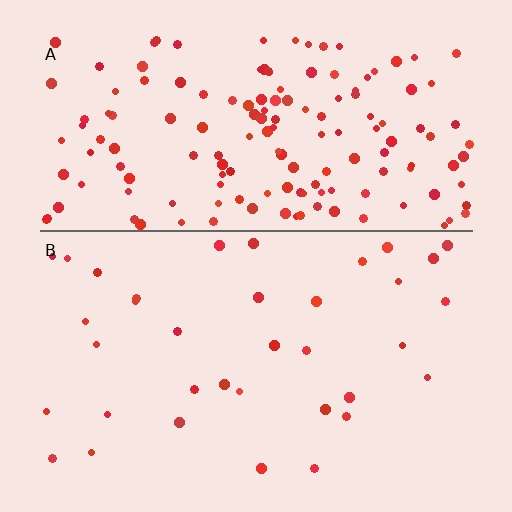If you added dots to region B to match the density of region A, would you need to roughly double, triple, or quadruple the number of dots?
Approximately quadruple.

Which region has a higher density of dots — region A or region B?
A (the top).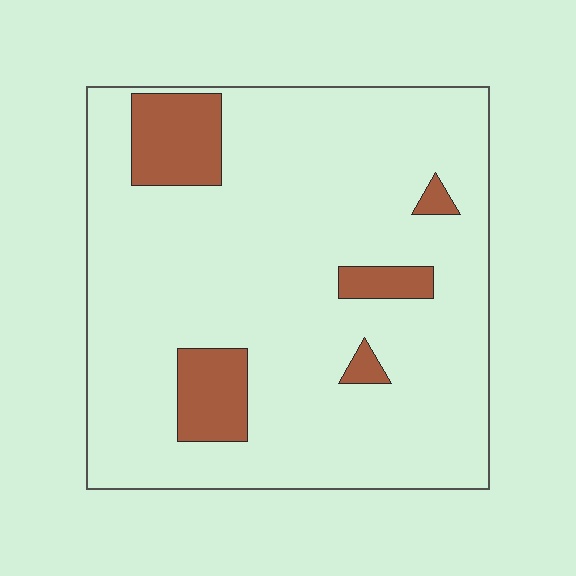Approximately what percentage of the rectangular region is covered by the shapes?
Approximately 15%.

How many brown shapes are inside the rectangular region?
5.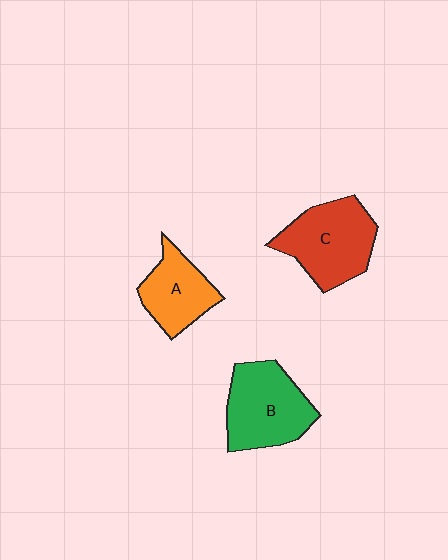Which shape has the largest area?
Shape C (red).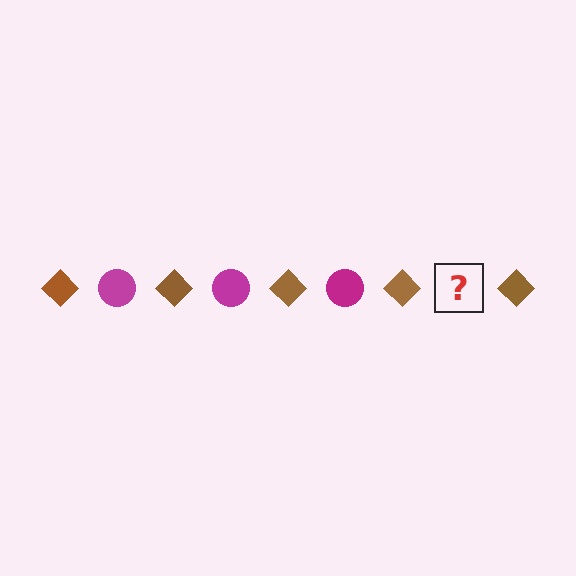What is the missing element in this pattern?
The missing element is a magenta circle.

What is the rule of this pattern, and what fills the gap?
The rule is that the pattern alternates between brown diamond and magenta circle. The gap should be filled with a magenta circle.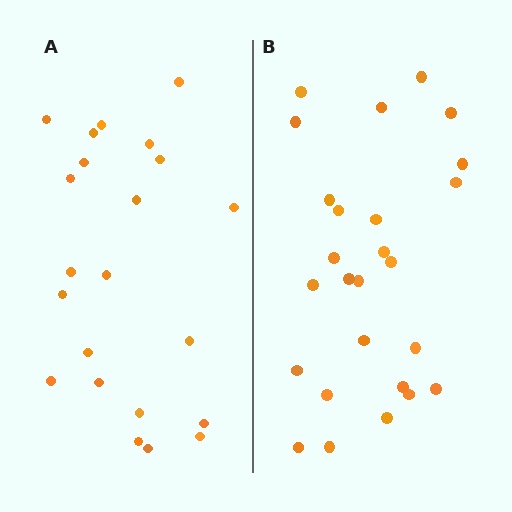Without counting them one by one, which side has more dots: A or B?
Region B (the right region) has more dots.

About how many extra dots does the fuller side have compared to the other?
Region B has about 4 more dots than region A.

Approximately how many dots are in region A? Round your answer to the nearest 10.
About 20 dots. (The exact count is 22, which rounds to 20.)